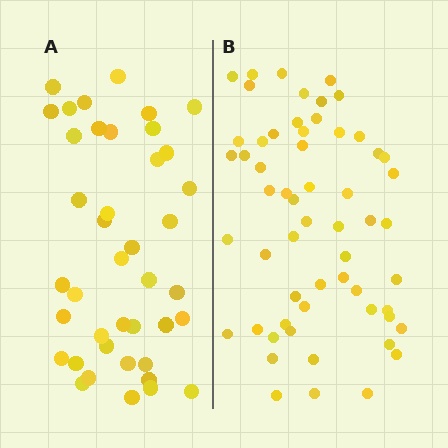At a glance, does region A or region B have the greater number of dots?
Region B (the right region) has more dots.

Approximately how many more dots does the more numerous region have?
Region B has approximately 15 more dots than region A.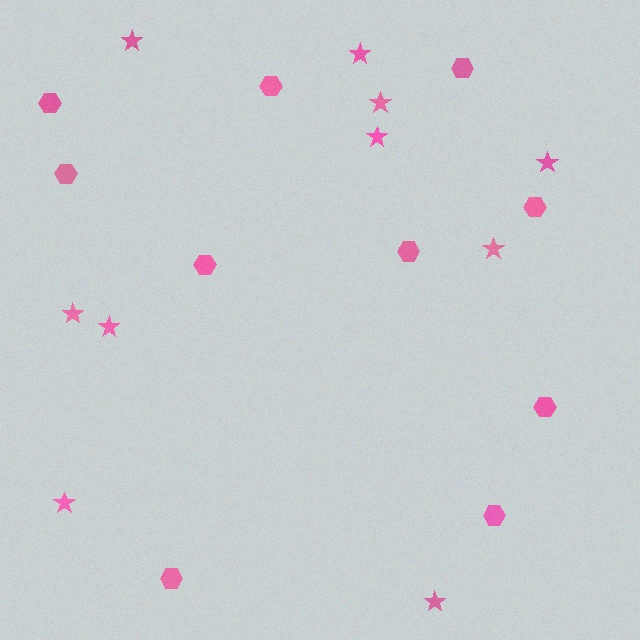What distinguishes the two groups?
There are 2 groups: one group of stars (10) and one group of hexagons (10).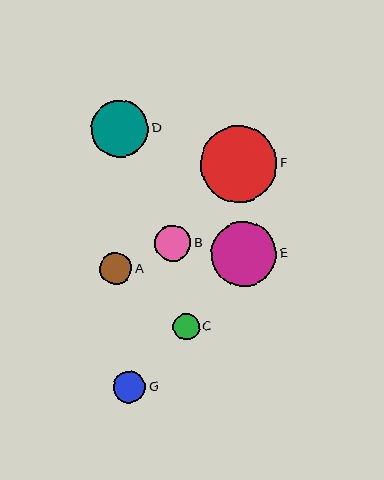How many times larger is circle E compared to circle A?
Circle E is approximately 2.0 times the size of circle A.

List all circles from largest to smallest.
From largest to smallest: F, E, D, B, A, G, C.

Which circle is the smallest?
Circle C is the smallest with a size of approximately 26 pixels.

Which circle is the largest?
Circle F is the largest with a size of approximately 76 pixels.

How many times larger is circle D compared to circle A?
Circle D is approximately 1.8 times the size of circle A.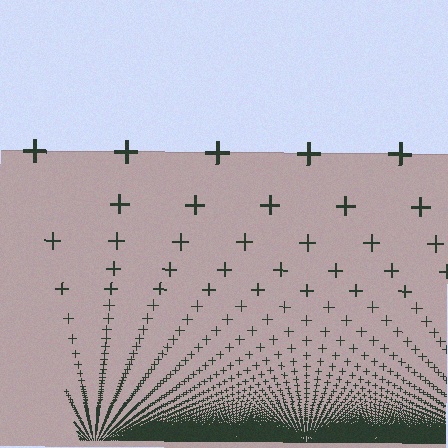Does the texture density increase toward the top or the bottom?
Density increases toward the bottom.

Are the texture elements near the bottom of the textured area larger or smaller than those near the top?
Smaller. The gradient is inverted — elements near the bottom are smaller and denser.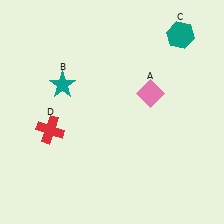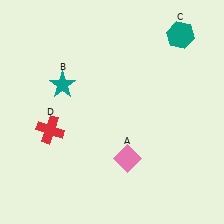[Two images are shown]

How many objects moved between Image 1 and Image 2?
1 object moved between the two images.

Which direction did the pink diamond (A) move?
The pink diamond (A) moved down.